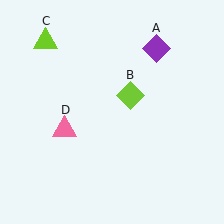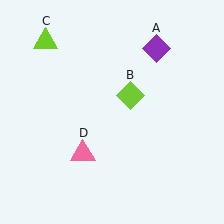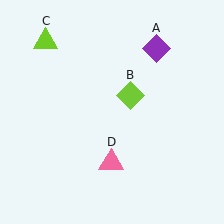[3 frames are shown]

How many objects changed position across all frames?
1 object changed position: pink triangle (object D).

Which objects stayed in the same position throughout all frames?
Purple diamond (object A) and lime diamond (object B) and lime triangle (object C) remained stationary.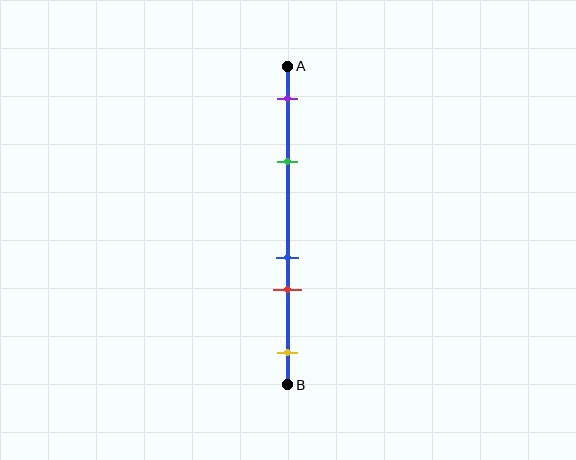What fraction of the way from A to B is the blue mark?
The blue mark is approximately 60% (0.6) of the way from A to B.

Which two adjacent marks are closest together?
The blue and red marks are the closest adjacent pair.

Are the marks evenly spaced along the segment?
No, the marks are not evenly spaced.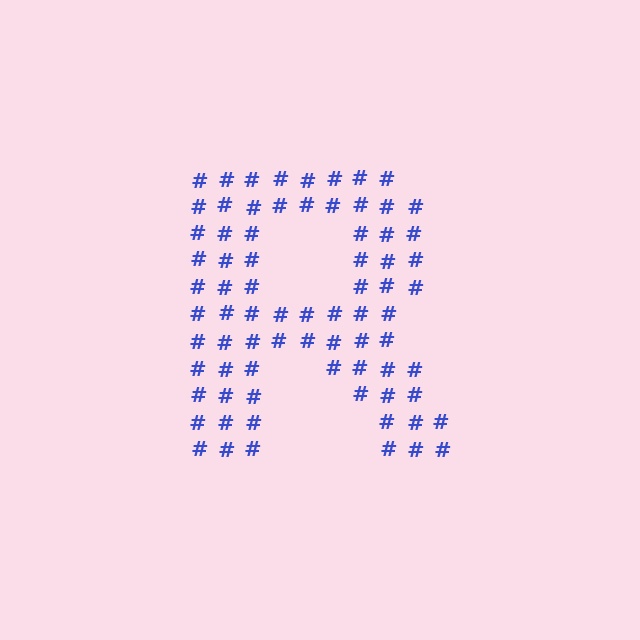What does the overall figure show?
The overall figure shows the letter R.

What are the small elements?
The small elements are hash symbols.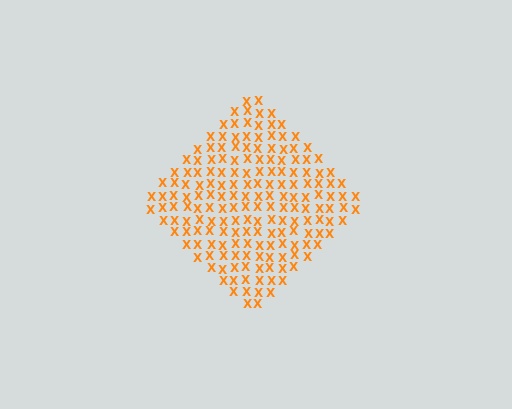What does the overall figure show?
The overall figure shows a diamond.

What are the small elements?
The small elements are letter X's.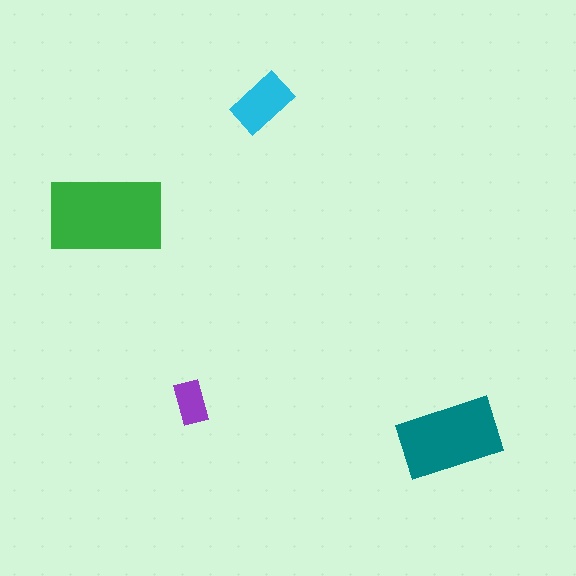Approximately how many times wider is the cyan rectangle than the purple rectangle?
About 1.5 times wider.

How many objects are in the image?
There are 4 objects in the image.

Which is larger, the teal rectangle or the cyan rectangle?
The teal one.